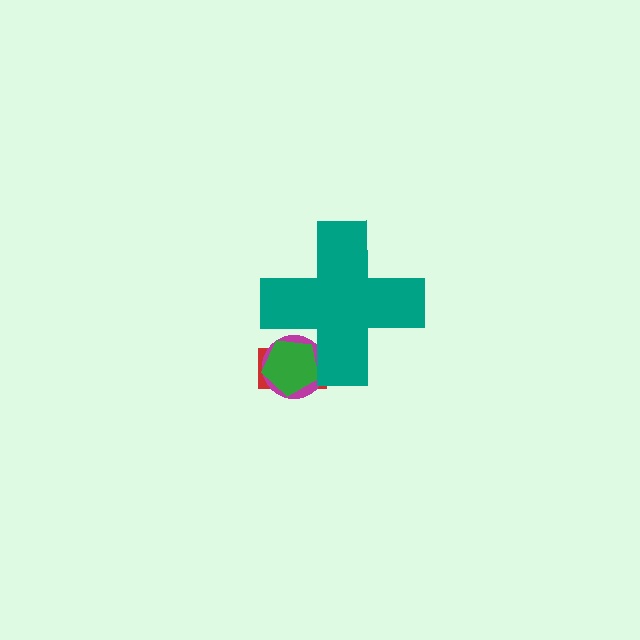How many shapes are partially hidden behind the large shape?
3 shapes are partially hidden.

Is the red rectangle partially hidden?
Yes, the red rectangle is partially hidden behind the teal cross.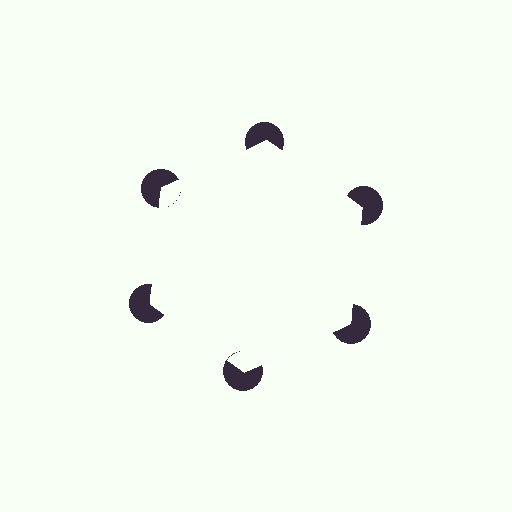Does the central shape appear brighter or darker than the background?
It typically appears slightly brighter than the background, even though no actual brightness change is drawn.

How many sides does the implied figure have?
6 sides.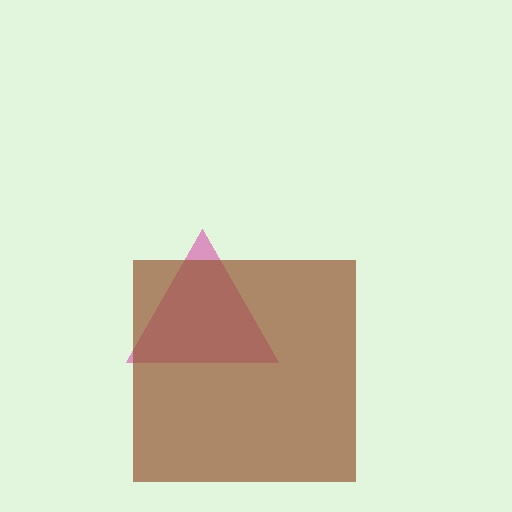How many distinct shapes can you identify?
There are 2 distinct shapes: a magenta triangle, a brown square.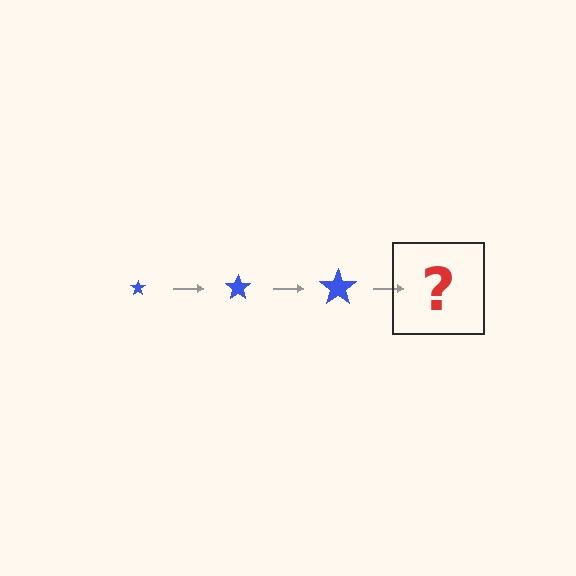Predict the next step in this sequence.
The next step is a blue star, larger than the previous one.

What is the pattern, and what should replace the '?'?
The pattern is that the star gets progressively larger each step. The '?' should be a blue star, larger than the previous one.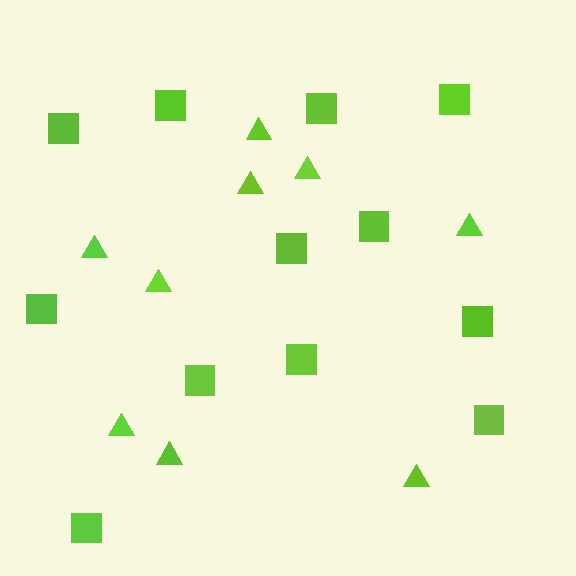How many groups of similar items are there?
There are 2 groups: one group of squares (12) and one group of triangles (9).